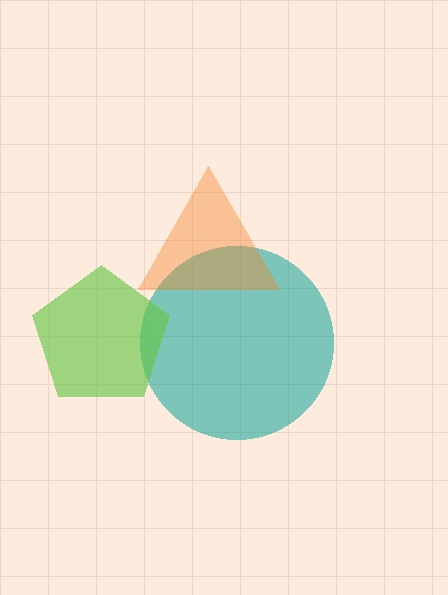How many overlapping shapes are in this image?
There are 3 overlapping shapes in the image.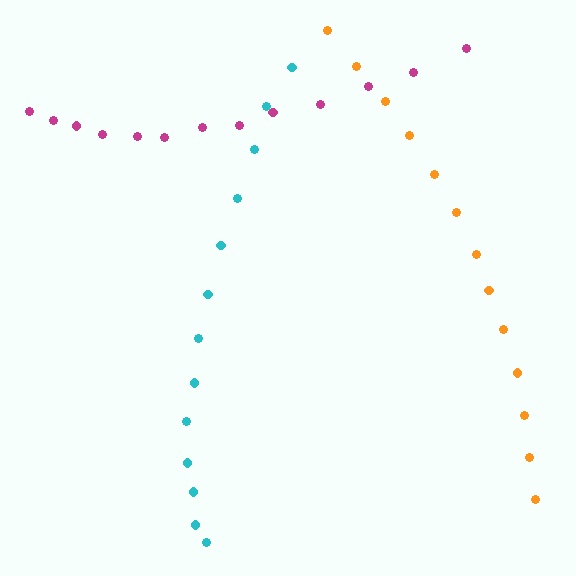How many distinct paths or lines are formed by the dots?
There are 3 distinct paths.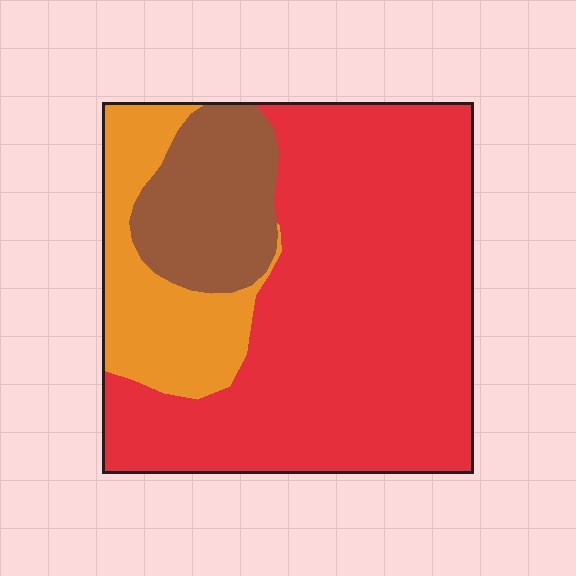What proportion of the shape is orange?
Orange covers roughly 20% of the shape.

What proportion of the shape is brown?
Brown covers 16% of the shape.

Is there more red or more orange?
Red.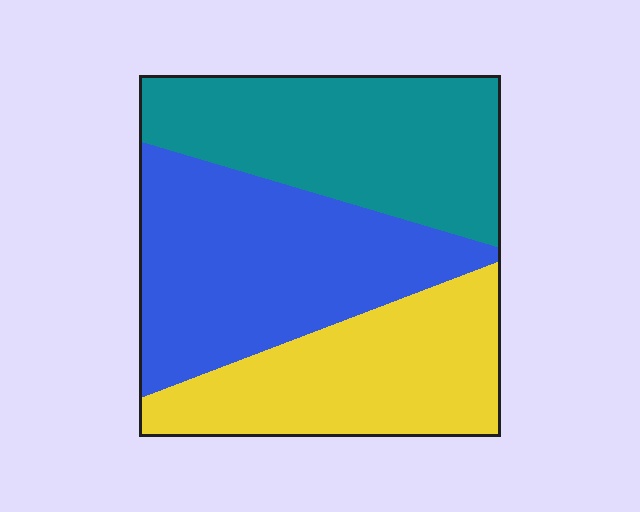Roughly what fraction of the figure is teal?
Teal takes up between a quarter and a half of the figure.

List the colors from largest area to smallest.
From largest to smallest: blue, teal, yellow.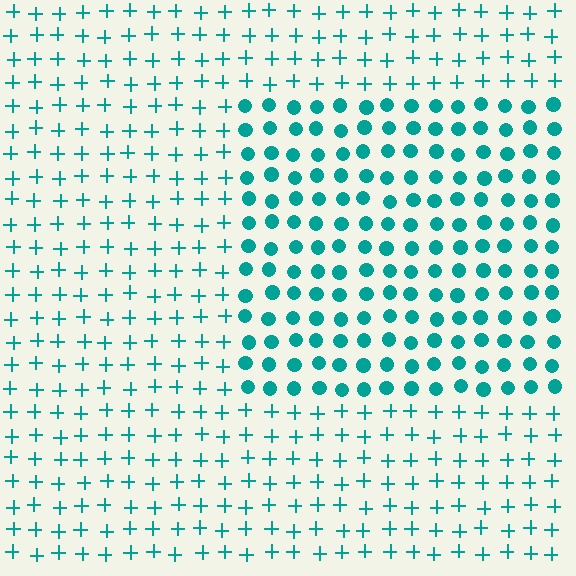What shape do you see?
I see a rectangle.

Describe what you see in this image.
The image is filled with small teal elements arranged in a uniform grid. A rectangle-shaped region contains circles, while the surrounding area contains plus signs. The boundary is defined purely by the change in element shape.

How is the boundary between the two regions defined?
The boundary is defined by a change in element shape: circles inside vs. plus signs outside. All elements share the same color and spacing.